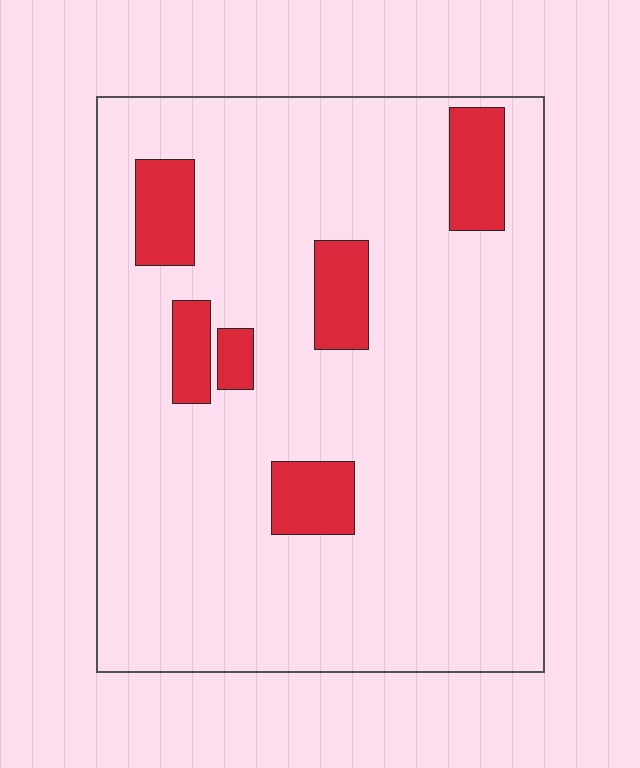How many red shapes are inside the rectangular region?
6.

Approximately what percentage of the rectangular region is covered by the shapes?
Approximately 10%.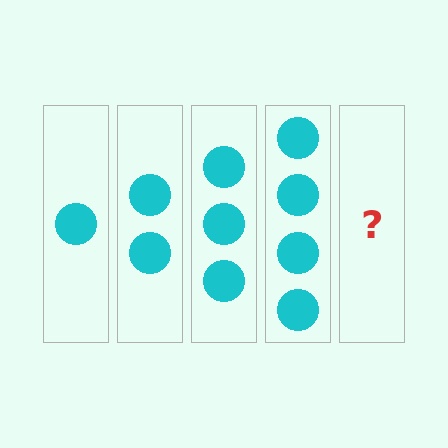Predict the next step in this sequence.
The next step is 5 circles.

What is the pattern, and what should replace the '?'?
The pattern is that each step adds one more circle. The '?' should be 5 circles.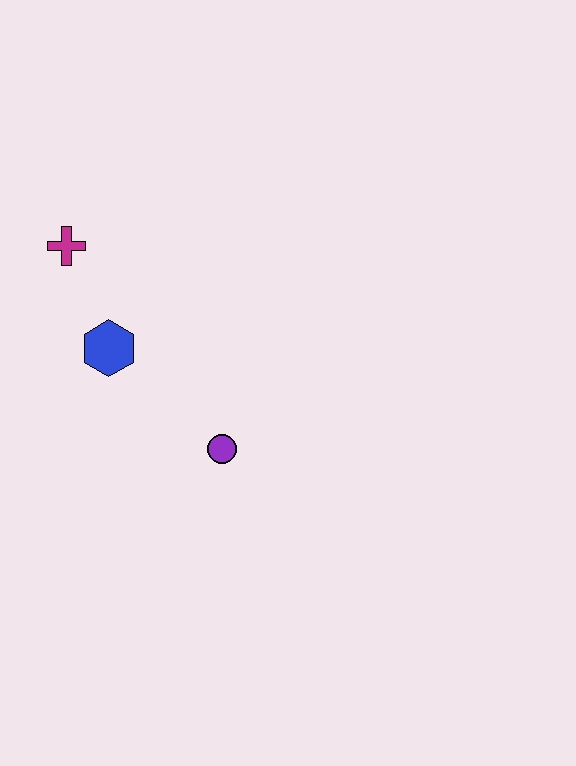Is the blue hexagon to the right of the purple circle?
No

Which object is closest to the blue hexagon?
The magenta cross is closest to the blue hexagon.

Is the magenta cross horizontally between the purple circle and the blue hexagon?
No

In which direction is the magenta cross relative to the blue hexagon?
The magenta cross is above the blue hexagon.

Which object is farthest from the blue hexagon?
The purple circle is farthest from the blue hexagon.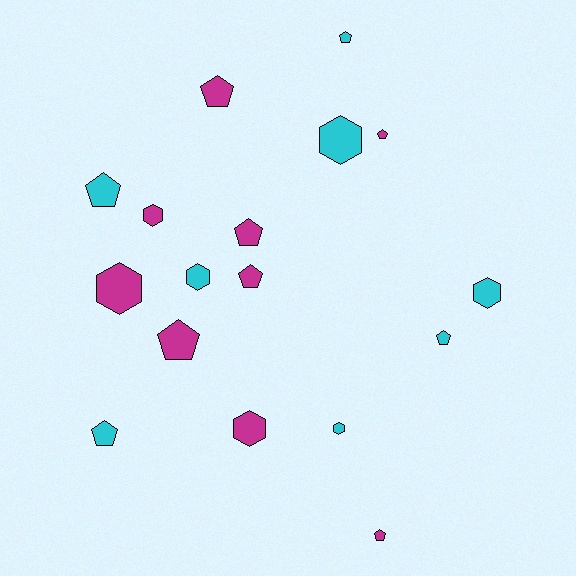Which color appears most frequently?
Magenta, with 9 objects.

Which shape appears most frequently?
Pentagon, with 10 objects.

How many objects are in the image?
There are 17 objects.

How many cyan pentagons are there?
There are 4 cyan pentagons.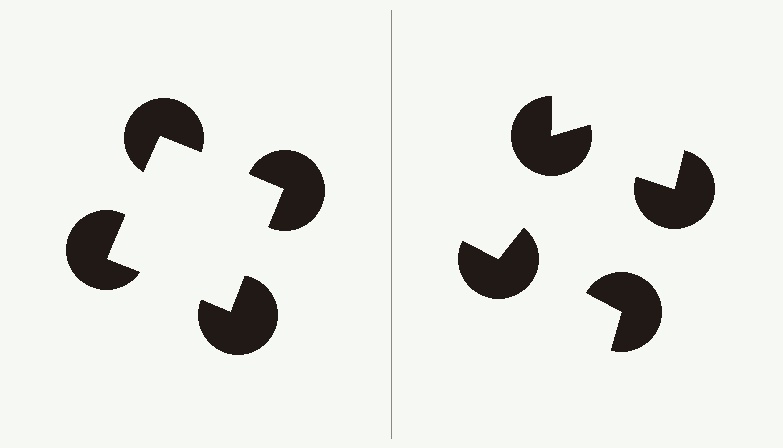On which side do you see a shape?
An illusory square appears on the left side. On the right side the wedge cuts are rotated, so no coherent shape forms.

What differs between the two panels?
The pac-man discs are positioned identically on both sides; only the wedge orientations differ. On the left they align to a square; on the right they are misaligned.